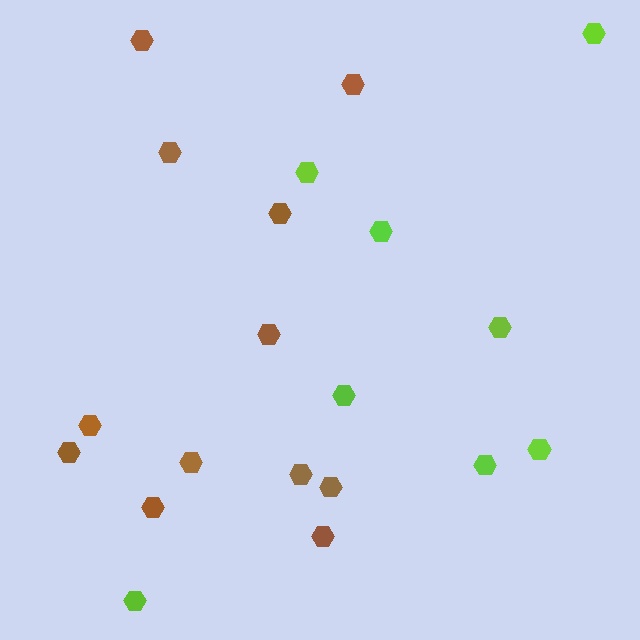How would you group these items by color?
There are 2 groups: one group of brown hexagons (12) and one group of lime hexagons (8).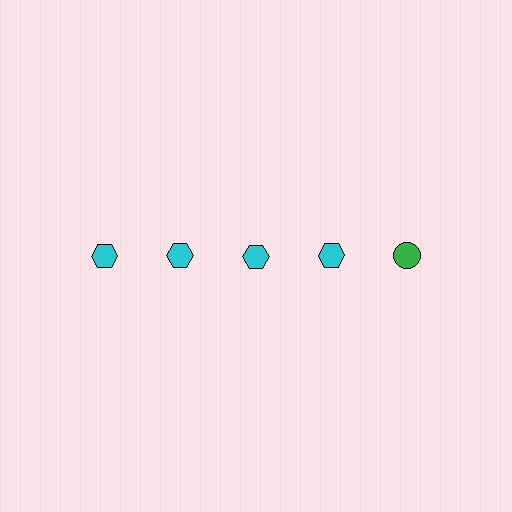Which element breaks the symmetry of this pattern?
The green circle in the top row, rightmost column breaks the symmetry. All other shapes are cyan hexagons.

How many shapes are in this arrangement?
There are 5 shapes arranged in a grid pattern.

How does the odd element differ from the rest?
It differs in both color (green instead of cyan) and shape (circle instead of hexagon).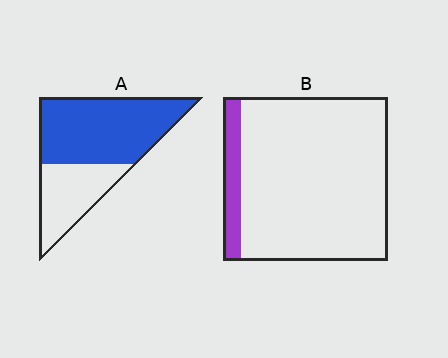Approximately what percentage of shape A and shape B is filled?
A is approximately 65% and B is approximately 10%.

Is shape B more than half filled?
No.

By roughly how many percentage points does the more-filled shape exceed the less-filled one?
By roughly 55 percentage points (A over B).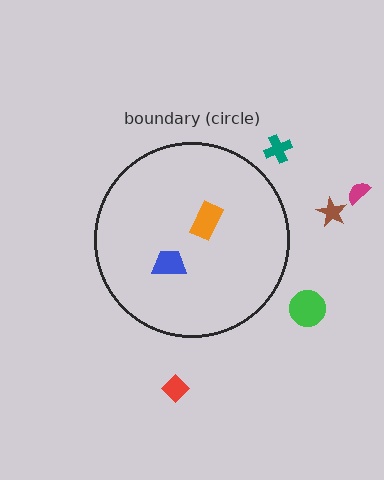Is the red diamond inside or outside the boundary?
Outside.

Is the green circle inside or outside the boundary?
Outside.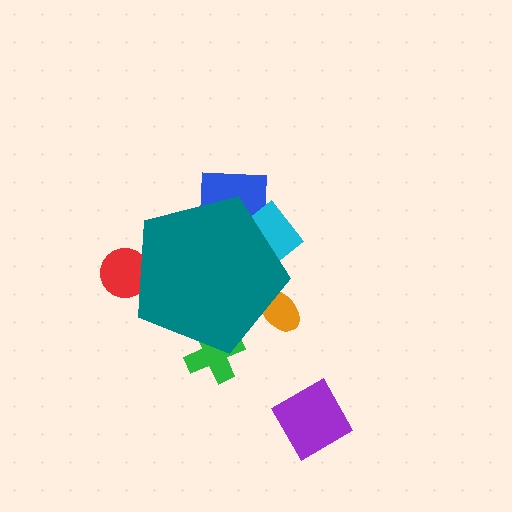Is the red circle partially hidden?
Yes, the red circle is partially hidden behind the teal pentagon.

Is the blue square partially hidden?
Yes, the blue square is partially hidden behind the teal pentagon.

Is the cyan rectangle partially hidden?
Yes, the cyan rectangle is partially hidden behind the teal pentagon.